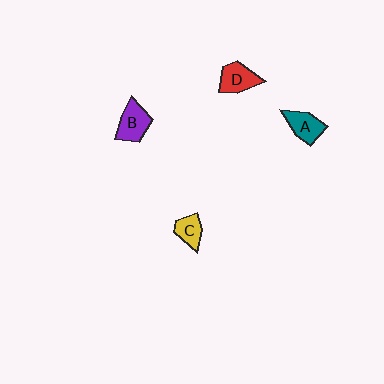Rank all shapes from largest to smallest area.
From largest to smallest: B (purple), D (red), A (teal), C (yellow).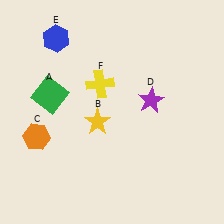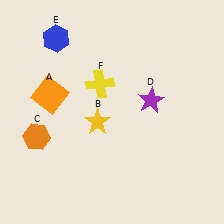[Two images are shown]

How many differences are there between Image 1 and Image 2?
There is 1 difference between the two images.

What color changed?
The square (A) changed from green in Image 1 to orange in Image 2.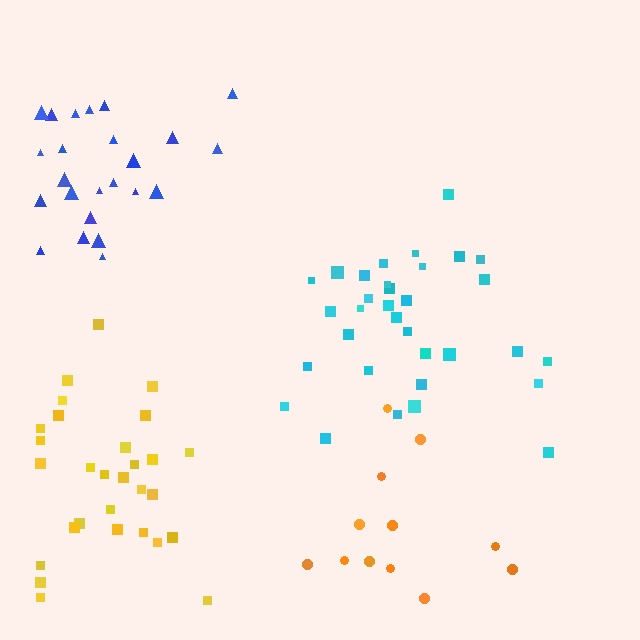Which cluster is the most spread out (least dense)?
Orange.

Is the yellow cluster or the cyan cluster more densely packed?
Cyan.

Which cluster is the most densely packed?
Blue.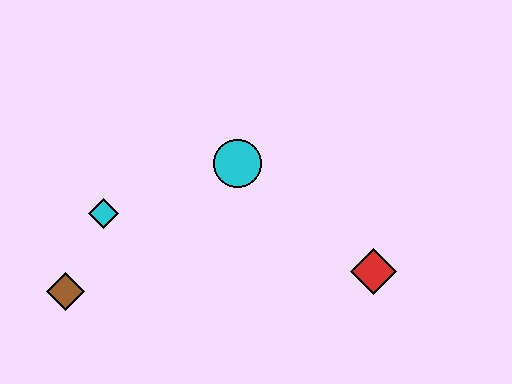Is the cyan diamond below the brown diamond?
No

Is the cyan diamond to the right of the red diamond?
No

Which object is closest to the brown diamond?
The cyan diamond is closest to the brown diamond.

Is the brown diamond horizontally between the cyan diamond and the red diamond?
No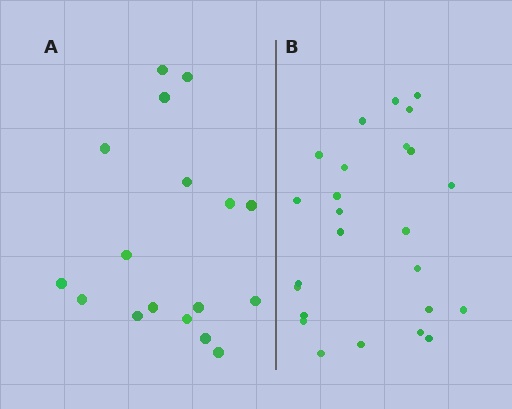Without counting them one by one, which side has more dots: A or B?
Region B (the right region) has more dots.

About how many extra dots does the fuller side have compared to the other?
Region B has roughly 8 or so more dots than region A.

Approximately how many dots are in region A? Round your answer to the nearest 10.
About 20 dots. (The exact count is 17, which rounds to 20.)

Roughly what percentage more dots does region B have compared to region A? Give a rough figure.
About 45% more.